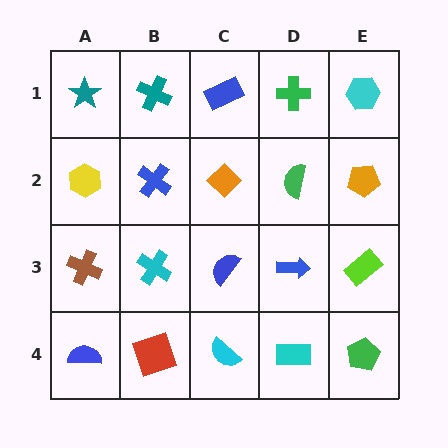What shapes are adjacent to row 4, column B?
A cyan cross (row 3, column B), a blue semicircle (row 4, column A), a cyan semicircle (row 4, column C).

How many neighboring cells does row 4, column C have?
3.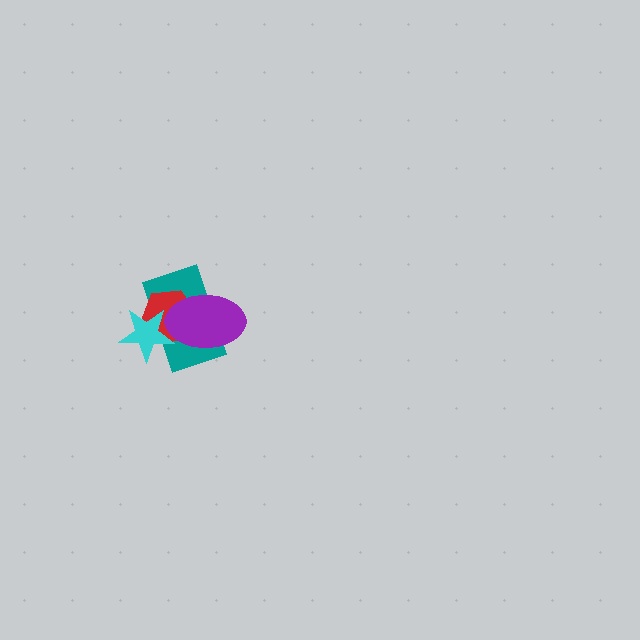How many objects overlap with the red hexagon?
3 objects overlap with the red hexagon.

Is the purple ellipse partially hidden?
Yes, it is partially covered by another shape.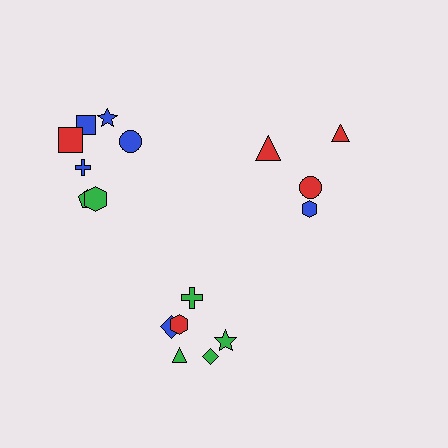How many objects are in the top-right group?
There are 4 objects.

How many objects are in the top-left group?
There are 7 objects.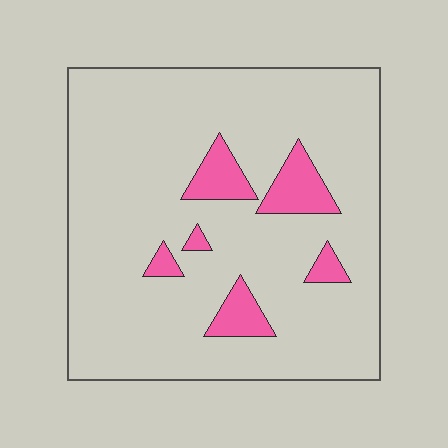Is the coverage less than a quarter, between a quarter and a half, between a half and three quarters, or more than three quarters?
Less than a quarter.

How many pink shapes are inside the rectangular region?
6.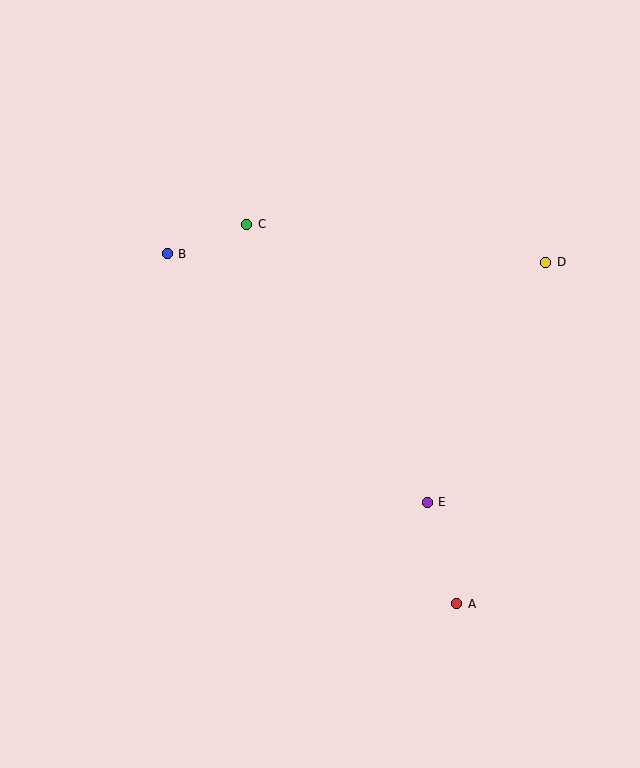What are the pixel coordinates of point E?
Point E is at (427, 502).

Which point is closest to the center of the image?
Point E at (427, 502) is closest to the center.